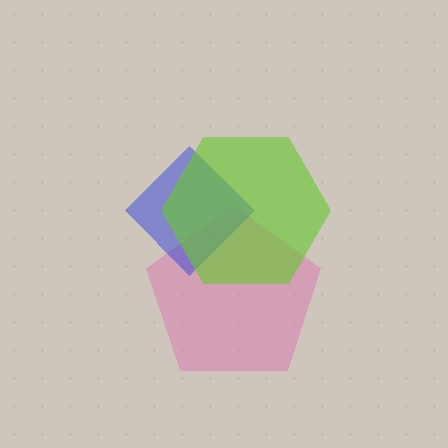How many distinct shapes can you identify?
There are 3 distinct shapes: a pink pentagon, a blue diamond, a lime hexagon.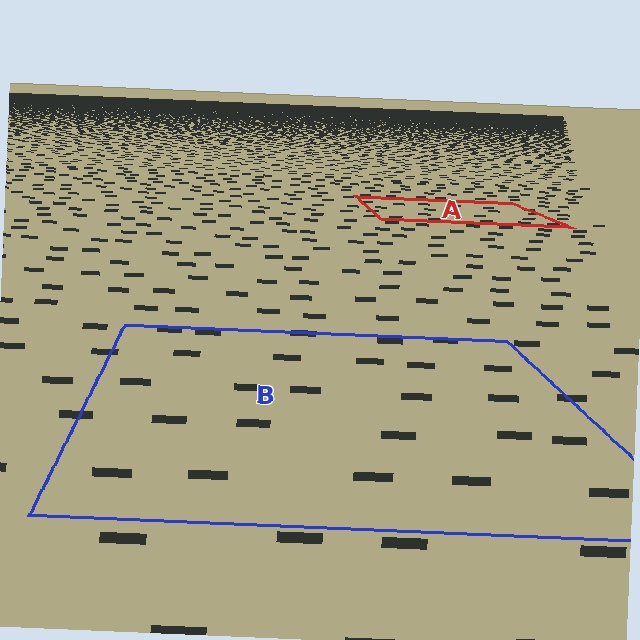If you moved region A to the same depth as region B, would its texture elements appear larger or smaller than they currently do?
They would appear larger. At a closer depth, the same texture elements are projected at a bigger on-screen size.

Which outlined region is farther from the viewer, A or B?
Region A is farther from the viewer — the texture elements inside it appear smaller and more densely packed.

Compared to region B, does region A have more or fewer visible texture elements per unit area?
Region A has more texture elements per unit area — they are packed more densely because it is farther away.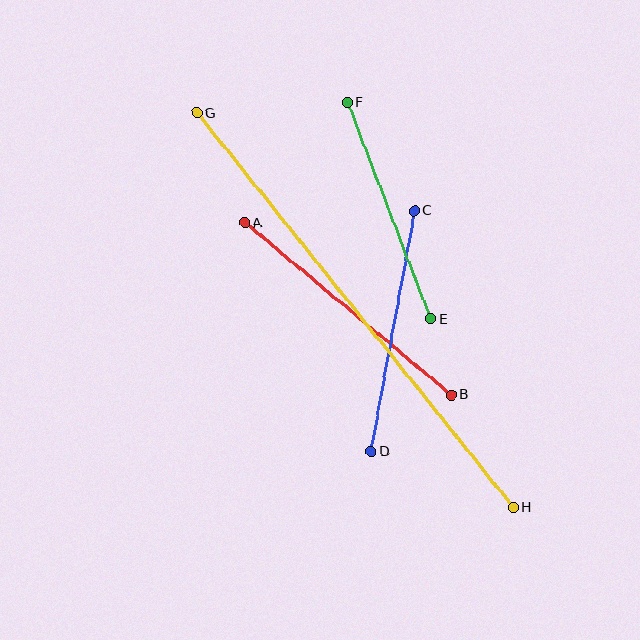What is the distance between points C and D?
The distance is approximately 244 pixels.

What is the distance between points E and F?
The distance is approximately 232 pixels.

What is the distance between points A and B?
The distance is approximately 269 pixels.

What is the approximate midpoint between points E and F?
The midpoint is at approximately (389, 211) pixels.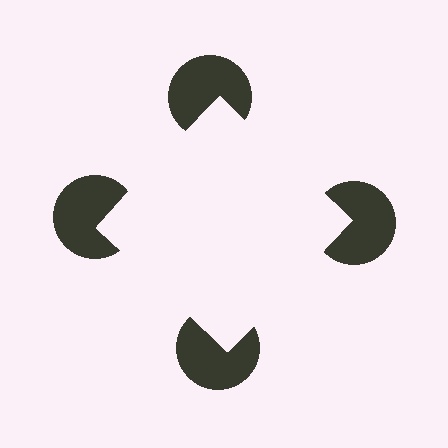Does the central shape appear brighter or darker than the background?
It typically appears slightly brighter than the background, even though no actual brightness change is drawn.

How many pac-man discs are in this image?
There are 4 — one at each vertex of the illusory square.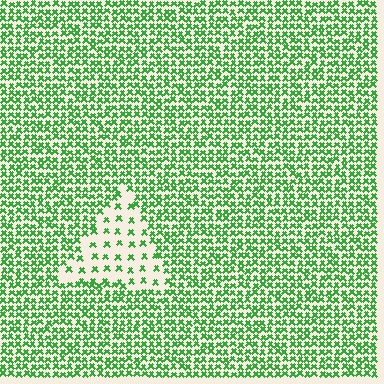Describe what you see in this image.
The image contains small green elements arranged at two different densities. A triangle-shaped region is visible where the elements are less densely packed than the surrounding area.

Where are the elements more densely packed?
The elements are more densely packed outside the triangle boundary.